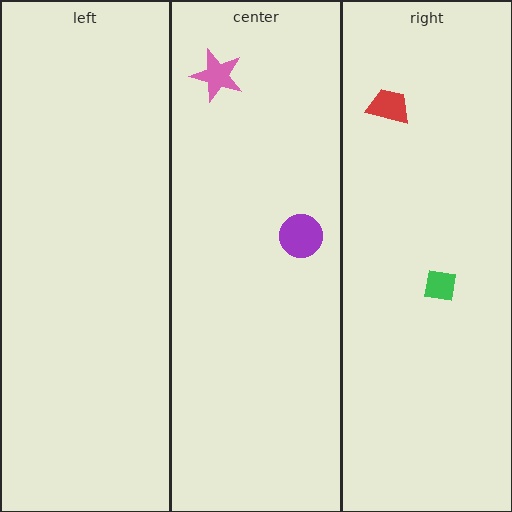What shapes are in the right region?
The red trapezoid, the green square.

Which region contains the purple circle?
The center region.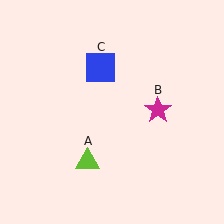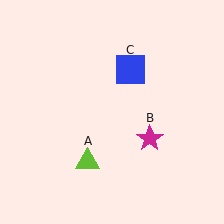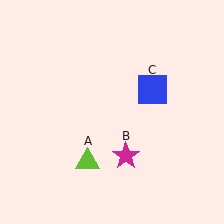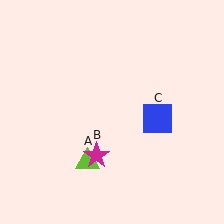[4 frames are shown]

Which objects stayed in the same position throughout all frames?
Lime triangle (object A) remained stationary.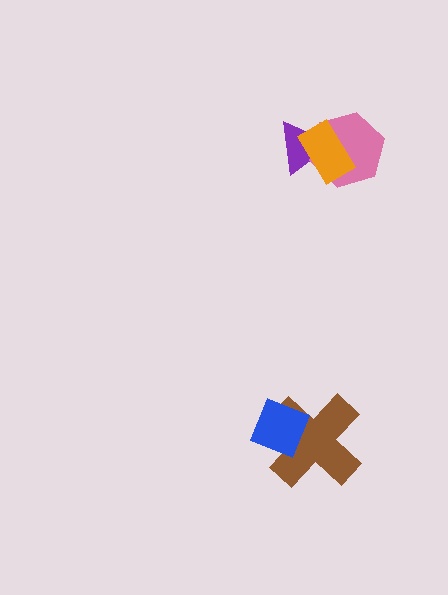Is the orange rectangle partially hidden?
No, no other shape covers it.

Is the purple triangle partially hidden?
Yes, it is partially covered by another shape.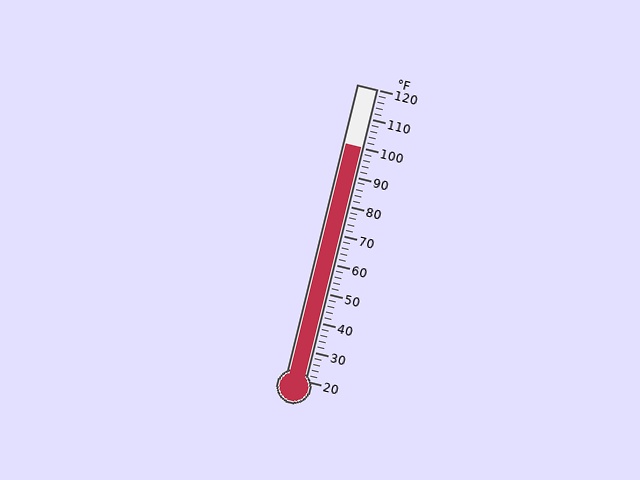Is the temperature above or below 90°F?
The temperature is above 90°F.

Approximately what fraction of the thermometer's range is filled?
The thermometer is filled to approximately 80% of its range.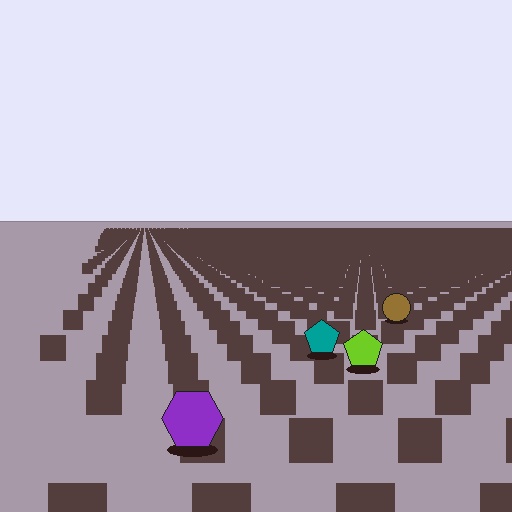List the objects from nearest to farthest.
From nearest to farthest: the purple hexagon, the lime pentagon, the teal pentagon, the brown circle.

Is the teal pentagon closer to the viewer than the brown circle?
Yes. The teal pentagon is closer — you can tell from the texture gradient: the ground texture is coarser near it.